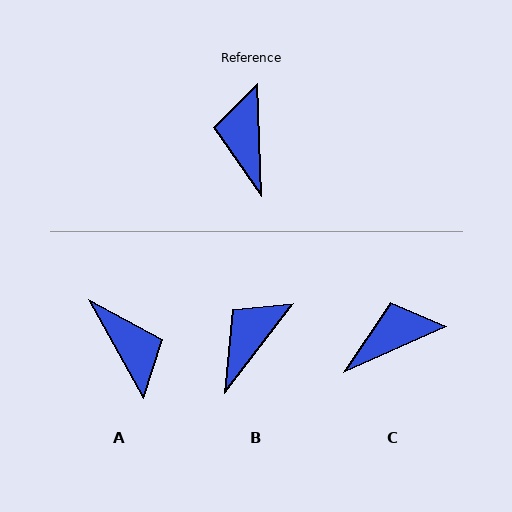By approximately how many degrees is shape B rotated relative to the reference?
Approximately 40 degrees clockwise.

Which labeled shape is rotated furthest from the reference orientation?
A, about 153 degrees away.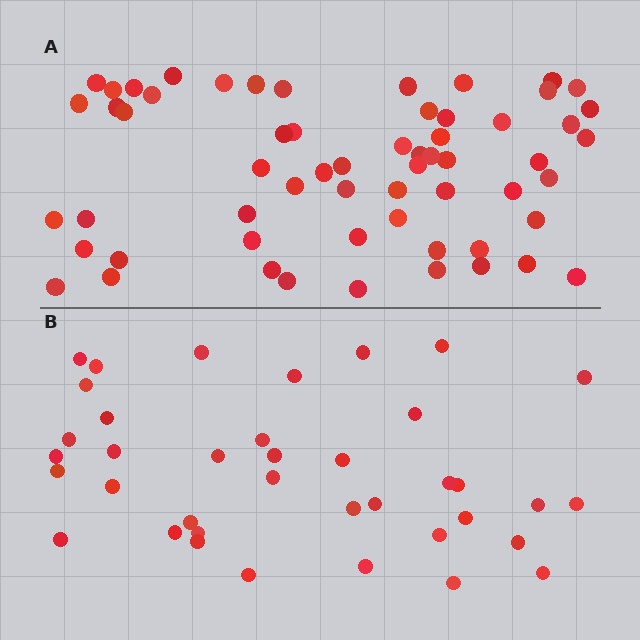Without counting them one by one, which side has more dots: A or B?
Region A (the top region) has more dots.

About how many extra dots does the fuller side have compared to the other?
Region A has approximately 20 more dots than region B.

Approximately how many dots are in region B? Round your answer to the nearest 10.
About 40 dots. (The exact count is 38, which rounds to 40.)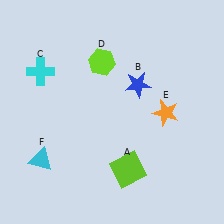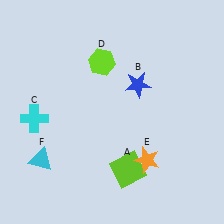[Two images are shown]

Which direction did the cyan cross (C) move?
The cyan cross (C) moved down.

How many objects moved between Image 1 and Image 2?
2 objects moved between the two images.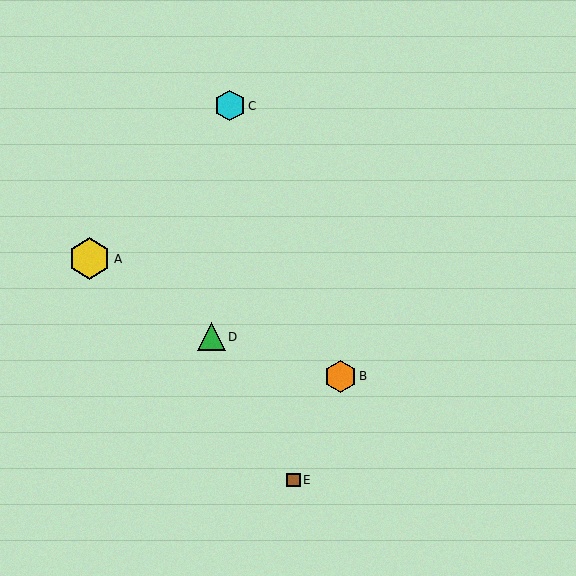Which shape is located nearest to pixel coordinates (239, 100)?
The cyan hexagon (labeled C) at (230, 106) is nearest to that location.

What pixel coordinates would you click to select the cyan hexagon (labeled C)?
Click at (230, 106) to select the cyan hexagon C.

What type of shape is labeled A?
Shape A is a yellow hexagon.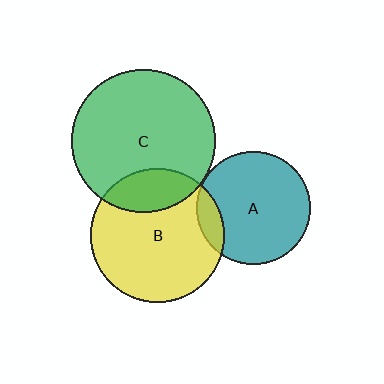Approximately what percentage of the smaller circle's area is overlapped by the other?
Approximately 10%.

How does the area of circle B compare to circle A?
Approximately 1.4 times.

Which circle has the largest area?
Circle C (green).